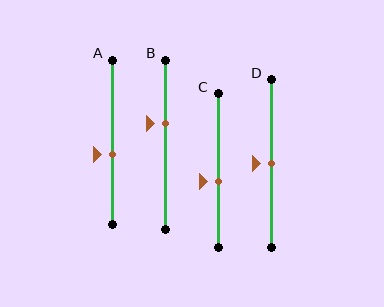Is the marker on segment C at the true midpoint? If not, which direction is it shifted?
No, the marker on segment C is shifted downward by about 7% of the segment length.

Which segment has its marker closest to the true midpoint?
Segment D has its marker closest to the true midpoint.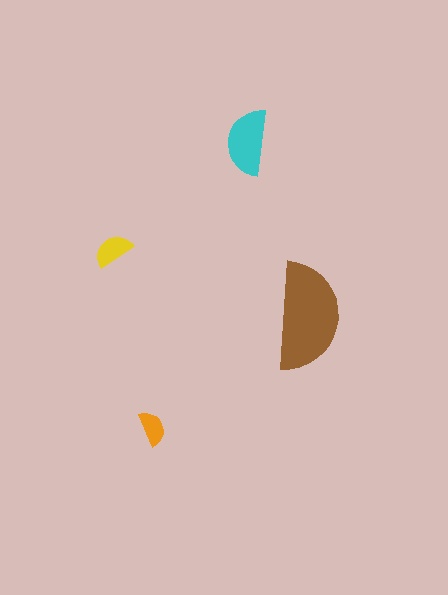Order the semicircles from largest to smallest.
the brown one, the cyan one, the yellow one, the orange one.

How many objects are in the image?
There are 4 objects in the image.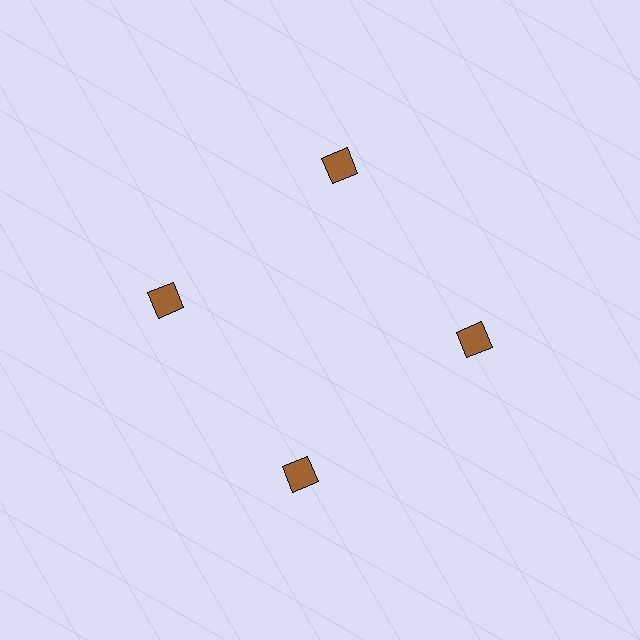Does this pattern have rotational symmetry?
Yes, this pattern has 4-fold rotational symmetry. It looks the same after rotating 90 degrees around the center.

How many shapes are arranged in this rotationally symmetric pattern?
There are 4 shapes, arranged in 4 groups of 1.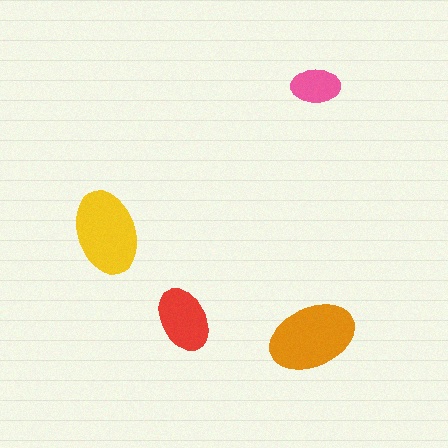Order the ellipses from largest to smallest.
the orange one, the yellow one, the red one, the pink one.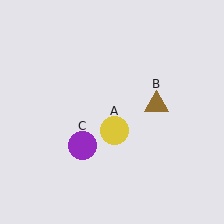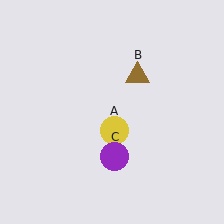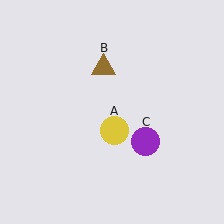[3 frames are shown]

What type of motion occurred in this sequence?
The brown triangle (object B), purple circle (object C) rotated counterclockwise around the center of the scene.